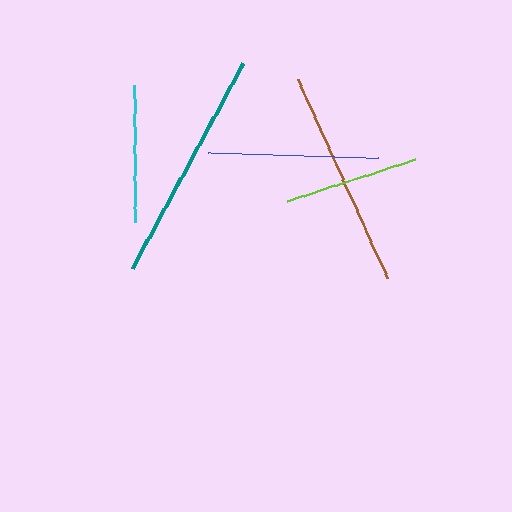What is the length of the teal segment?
The teal segment is approximately 234 pixels long.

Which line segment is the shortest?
The lime line is the shortest at approximately 135 pixels.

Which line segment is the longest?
The teal line is the longest at approximately 234 pixels.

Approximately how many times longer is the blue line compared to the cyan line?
The blue line is approximately 1.2 times the length of the cyan line.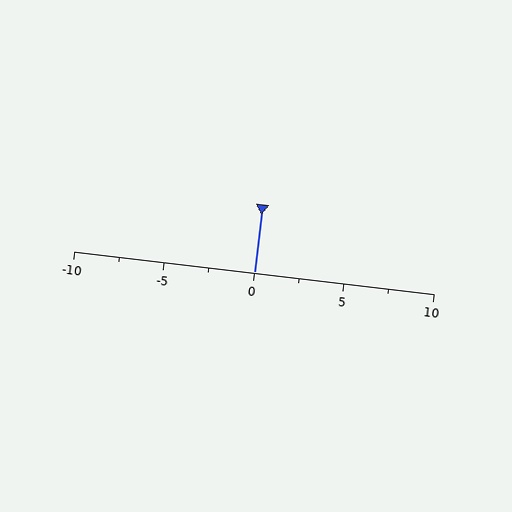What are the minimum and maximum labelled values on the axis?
The axis runs from -10 to 10.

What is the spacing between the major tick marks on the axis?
The major ticks are spaced 5 apart.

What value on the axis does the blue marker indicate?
The marker indicates approximately 0.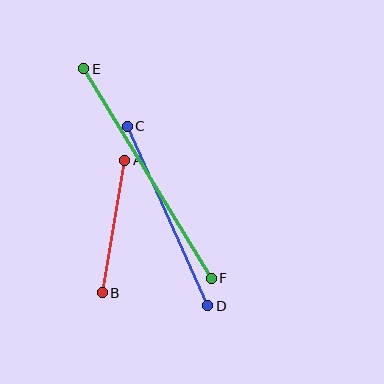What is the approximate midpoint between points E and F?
The midpoint is at approximately (148, 173) pixels.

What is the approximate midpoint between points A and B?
The midpoint is at approximately (113, 227) pixels.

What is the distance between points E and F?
The distance is approximately 245 pixels.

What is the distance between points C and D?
The distance is approximately 197 pixels.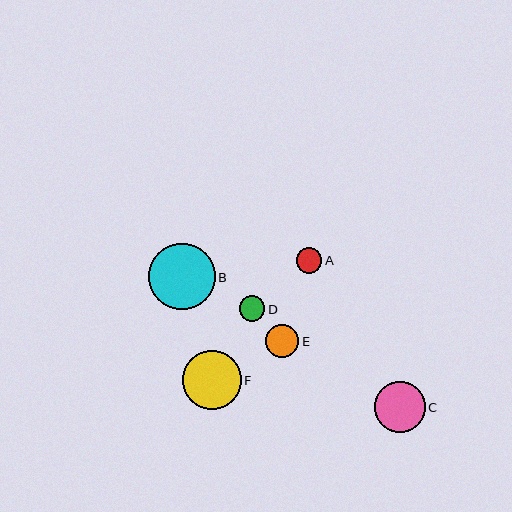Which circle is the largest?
Circle B is the largest with a size of approximately 67 pixels.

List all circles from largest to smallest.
From largest to smallest: B, F, C, E, A, D.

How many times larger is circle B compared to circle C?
Circle B is approximately 1.3 times the size of circle C.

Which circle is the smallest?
Circle D is the smallest with a size of approximately 26 pixels.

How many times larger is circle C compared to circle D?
Circle C is approximately 2.0 times the size of circle D.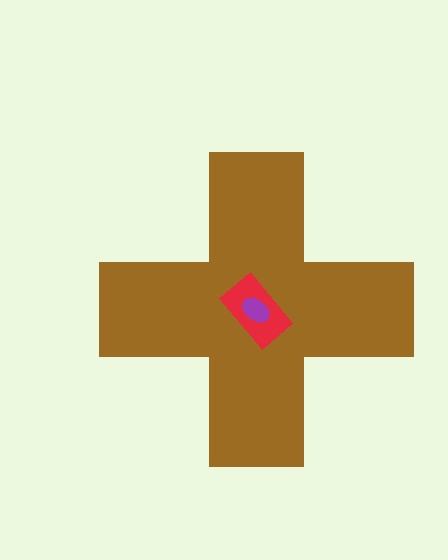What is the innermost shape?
The purple ellipse.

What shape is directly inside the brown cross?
The red rectangle.